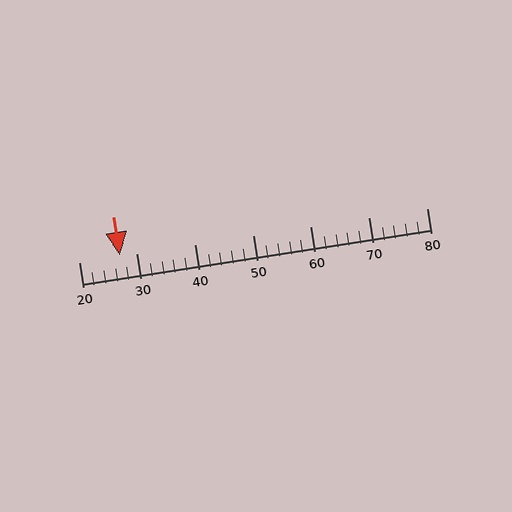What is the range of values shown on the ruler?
The ruler shows values from 20 to 80.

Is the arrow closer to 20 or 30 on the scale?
The arrow is closer to 30.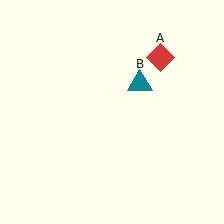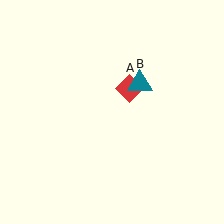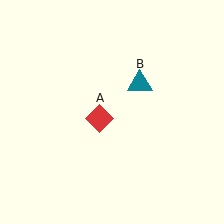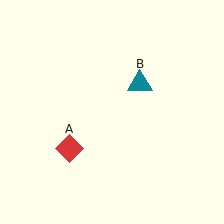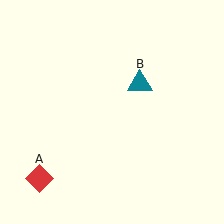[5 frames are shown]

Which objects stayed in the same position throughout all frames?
Teal triangle (object B) remained stationary.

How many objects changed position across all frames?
1 object changed position: red diamond (object A).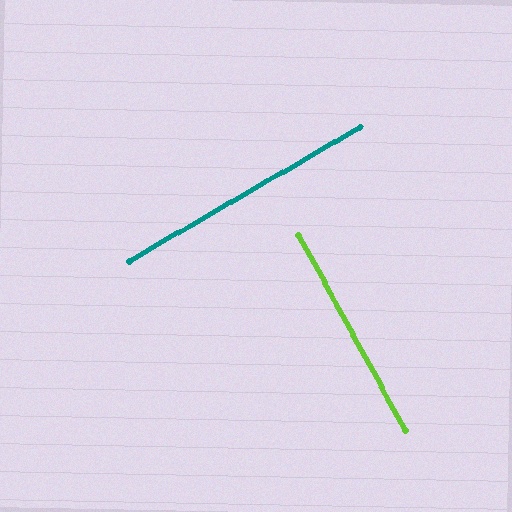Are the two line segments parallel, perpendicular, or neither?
Perpendicular — they meet at approximately 88°.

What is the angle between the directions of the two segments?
Approximately 88 degrees.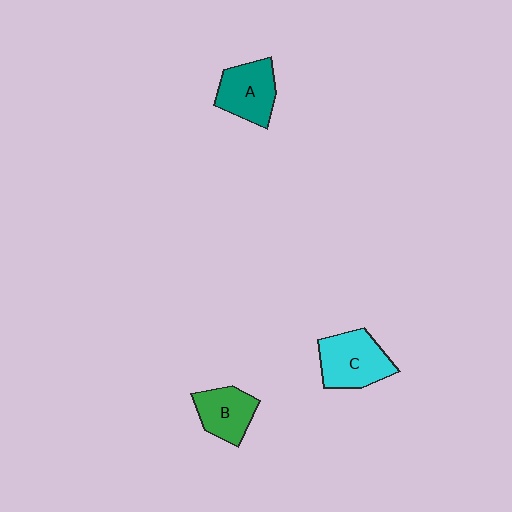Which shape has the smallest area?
Shape B (green).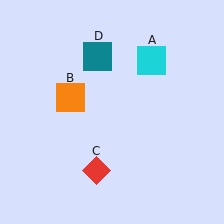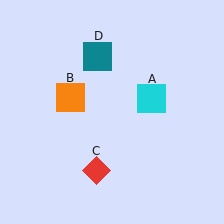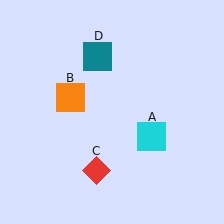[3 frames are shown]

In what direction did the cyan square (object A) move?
The cyan square (object A) moved down.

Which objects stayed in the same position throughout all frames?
Orange square (object B) and red diamond (object C) and teal square (object D) remained stationary.